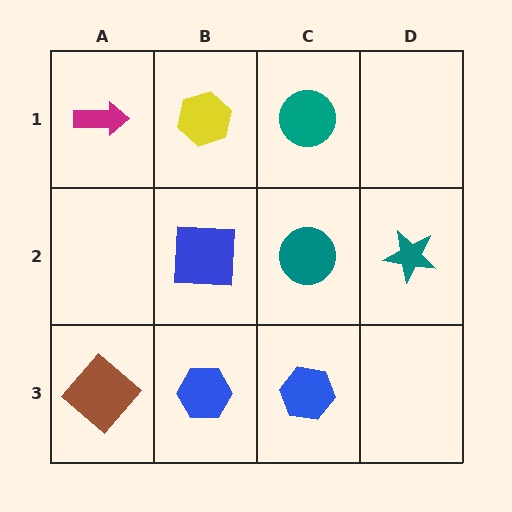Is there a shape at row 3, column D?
No, that cell is empty.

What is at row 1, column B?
A yellow hexagon.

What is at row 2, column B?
A blue square.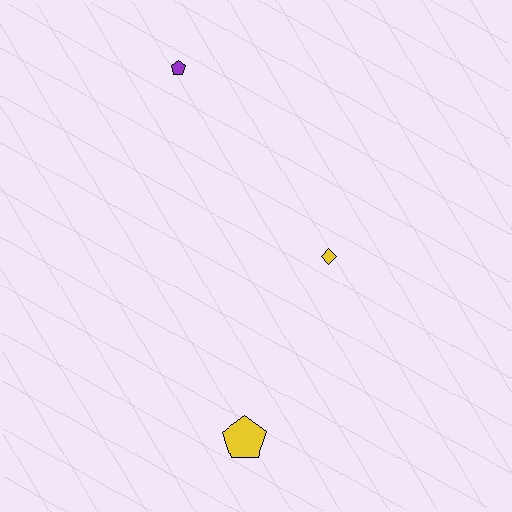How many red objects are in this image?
There are no red objects.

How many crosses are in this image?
There are no crosses.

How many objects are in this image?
There are 3 objects.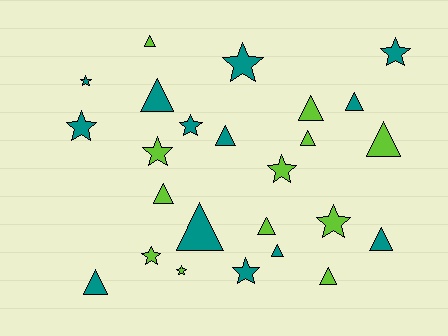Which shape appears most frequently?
Triangle, with 14 objects.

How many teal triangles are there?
There are 7 teal triangles.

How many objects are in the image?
There are 25 objects.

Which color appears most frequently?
Teal, with 13 objects.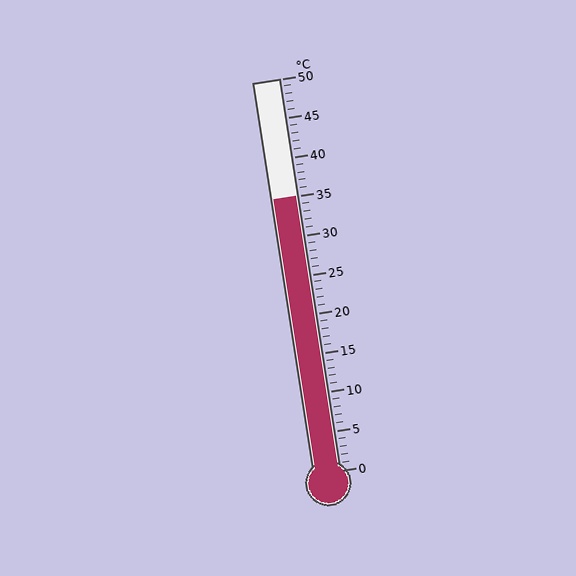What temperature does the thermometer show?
The thermometer shows approximately 35°C.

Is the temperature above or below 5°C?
The temperature is above 5°C.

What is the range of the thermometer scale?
The thermometer scale ranges from 0°C to 50°C.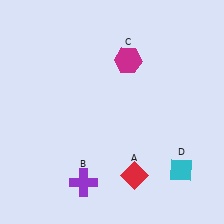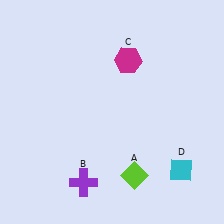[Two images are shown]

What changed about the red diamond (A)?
In Image 1, A is red. In Image 2, it changed to lime.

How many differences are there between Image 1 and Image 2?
There is 1 difference between the two images.